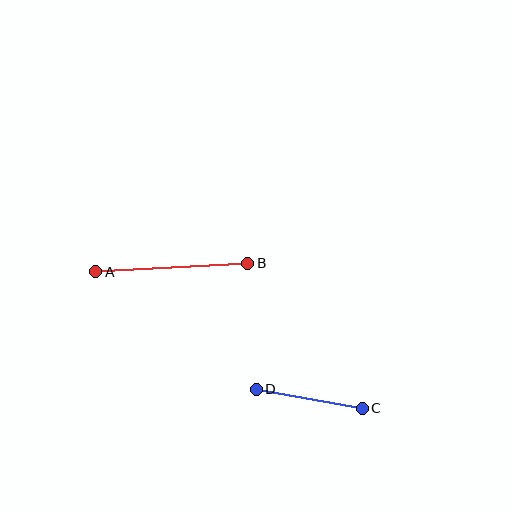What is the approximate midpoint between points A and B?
The midpoint is at approximately (172, 267) pixels.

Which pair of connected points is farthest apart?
Points A and B are farthest apart.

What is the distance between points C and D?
The distance is approximately 108 pixels.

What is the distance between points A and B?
The distance is approximately 152 pixels.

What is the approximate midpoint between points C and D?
The midpoint is at approximately (309, 399) pixels.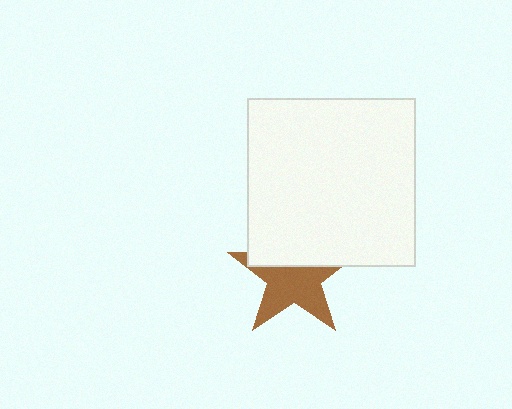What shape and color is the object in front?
The object in front is a white square.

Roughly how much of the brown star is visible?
About half of it is visible (roughly 58%).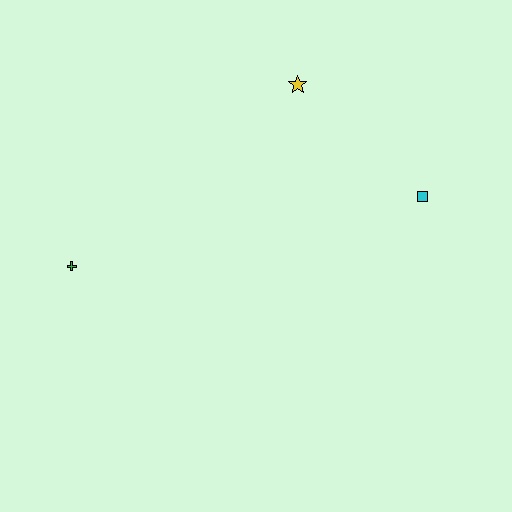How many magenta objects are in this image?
There are no magenta objects.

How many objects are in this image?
There are 3 objects.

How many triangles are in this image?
There are no triangles.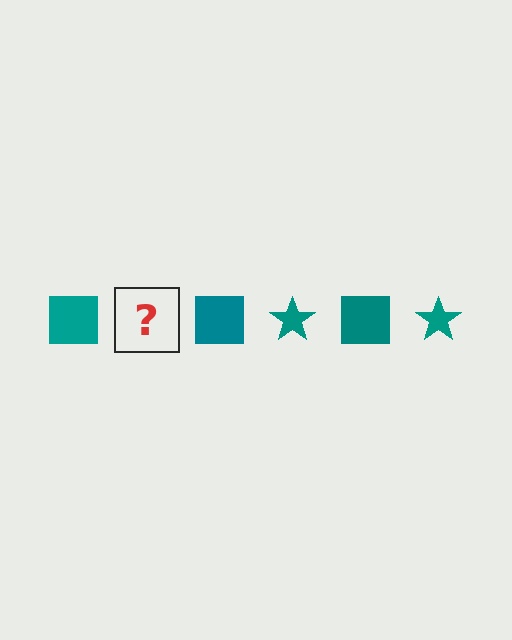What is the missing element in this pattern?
The missing element is a teal star.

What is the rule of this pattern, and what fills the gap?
The rule is that the pattern cycles through square, star shapes in teal. The gap should be filled with a teal star.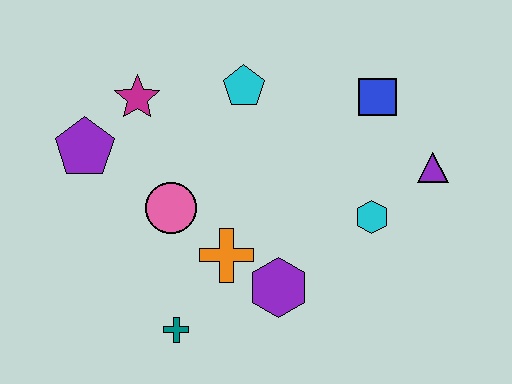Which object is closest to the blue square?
The purple triangle is closest to the blue square.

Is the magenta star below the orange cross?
No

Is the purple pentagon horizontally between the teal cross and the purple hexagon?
No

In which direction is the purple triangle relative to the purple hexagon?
The purple triangle is to the right of the purple hexagon.